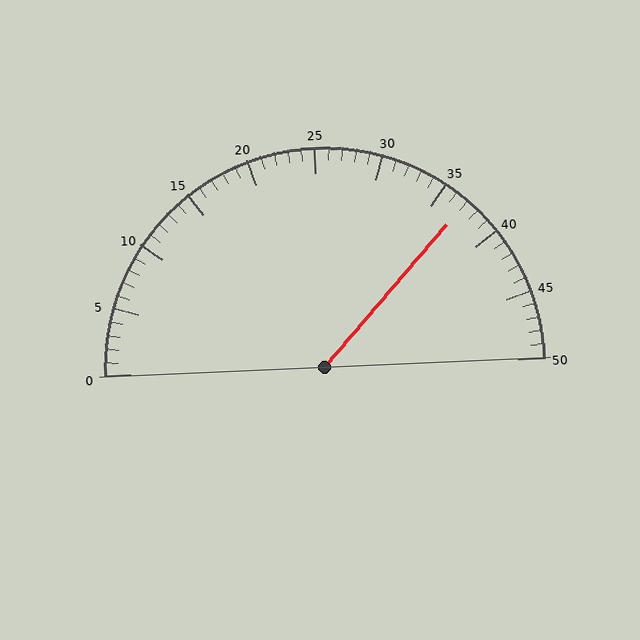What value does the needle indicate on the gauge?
The needle indicates approximately 37.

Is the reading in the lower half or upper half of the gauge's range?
The reading is in the upper half of the range (0 to 50).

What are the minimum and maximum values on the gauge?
The gauge ranges from 0 to 50.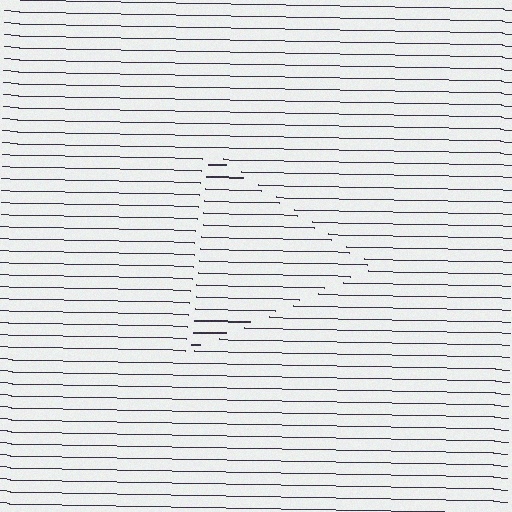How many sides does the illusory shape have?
3 sides — the line-ends trace a triangle.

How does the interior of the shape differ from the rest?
The interior of the shape contains the same grating, shifted by half a period — the contour is defined by the phase discontinuity where line-ends from the inner and outer gratings abut.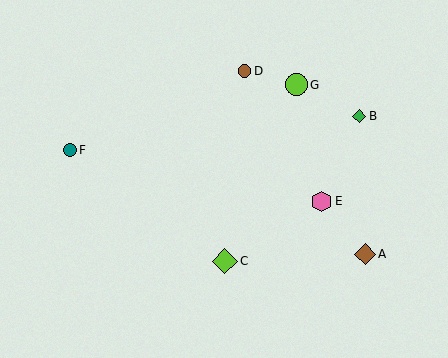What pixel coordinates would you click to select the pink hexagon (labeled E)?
Click at (322, 201) to select the pink hexagon E.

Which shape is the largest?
The lime diamond (labeled C) is the largest.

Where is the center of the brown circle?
The center of the brown circle is at (245, 71).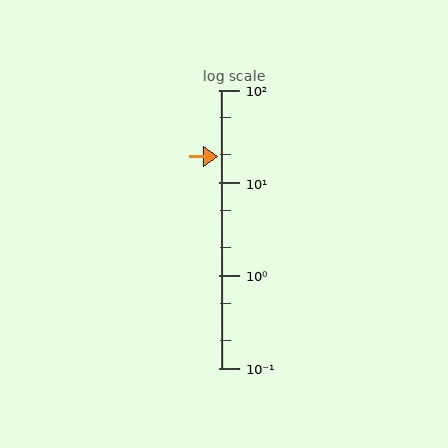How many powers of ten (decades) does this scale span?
The scale spans 3 decades, from 0.1 to 100.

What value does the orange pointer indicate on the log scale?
The pointer indicates approximately 19.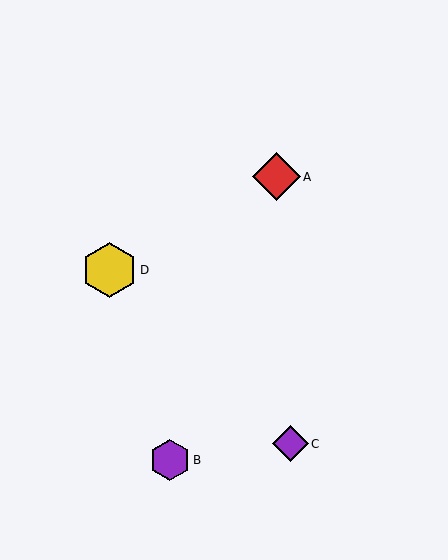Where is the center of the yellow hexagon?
The center of the yellow hexagon is at (109, 270).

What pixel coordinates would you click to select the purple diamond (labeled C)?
Click at (290, 444) to select the purple diamond C.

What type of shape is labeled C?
Shape C is a purple diamond.